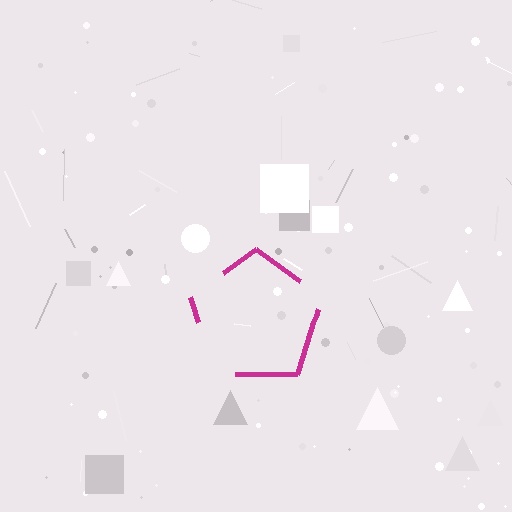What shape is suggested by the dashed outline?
The dashed outline suggests a pentagon.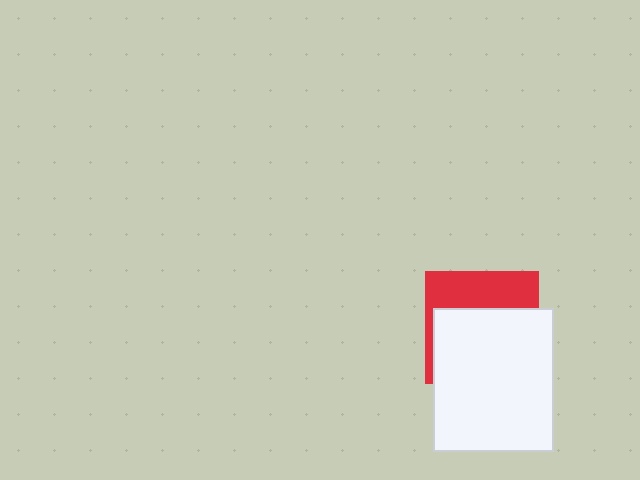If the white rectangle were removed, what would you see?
You would see the complete red square.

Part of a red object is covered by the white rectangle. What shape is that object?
It is a square.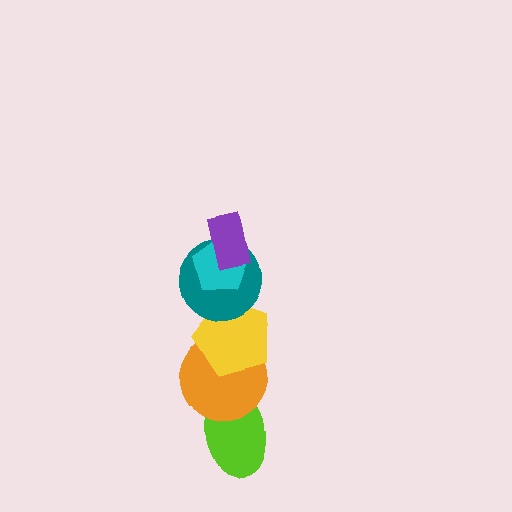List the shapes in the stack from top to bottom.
From top to bottom: the purple rectangle, the cyan pentagon, the teal circle, the yellow pentagon, the orange circle, the lime ellipse.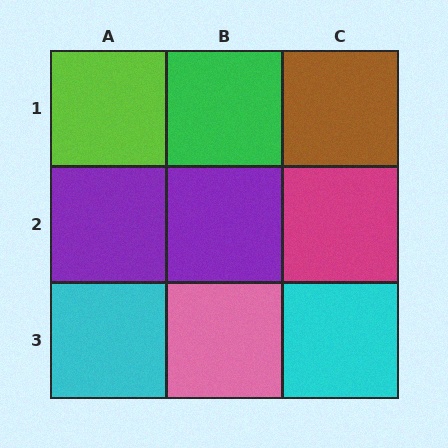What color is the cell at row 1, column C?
Brown.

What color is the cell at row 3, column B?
Pink.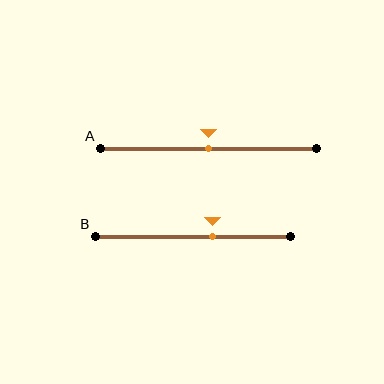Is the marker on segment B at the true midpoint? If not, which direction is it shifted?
No, the marker on segment B is shifted to the right by about 10% of the segment length.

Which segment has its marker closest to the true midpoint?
Segment A has its marker closest to the true midpoint.